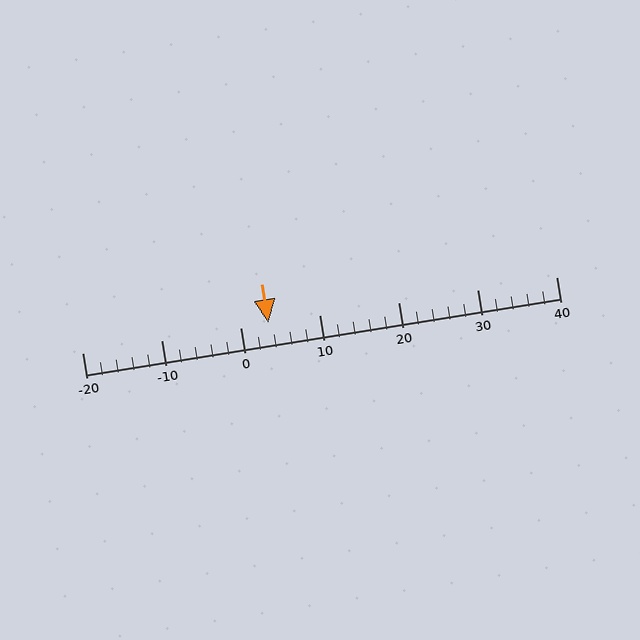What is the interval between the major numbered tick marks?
The major tick marks are spaced 10 units apart.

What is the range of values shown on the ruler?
The ruler shows values from -20 to 40.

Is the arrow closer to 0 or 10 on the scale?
The arrow is closer to 0.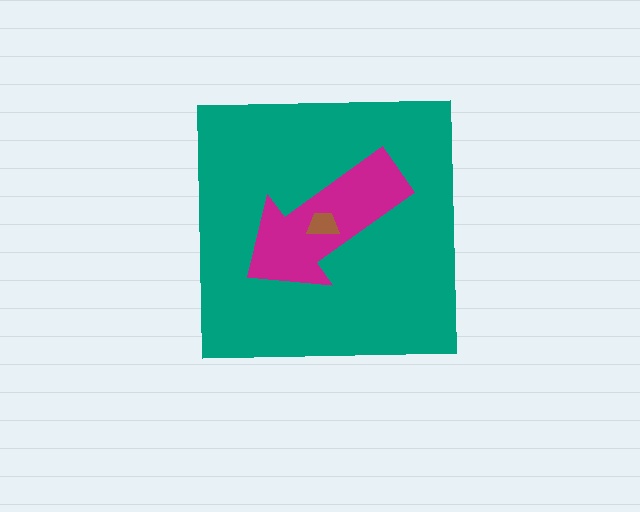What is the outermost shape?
The teal square.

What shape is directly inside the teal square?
The magenta arrow.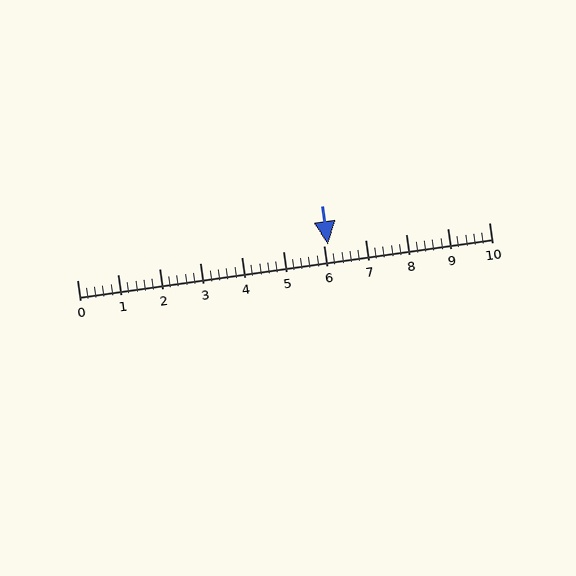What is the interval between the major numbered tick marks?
The major tick marks are spaced 1 units apart.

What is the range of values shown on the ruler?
The ruler shows values from 0 to 10.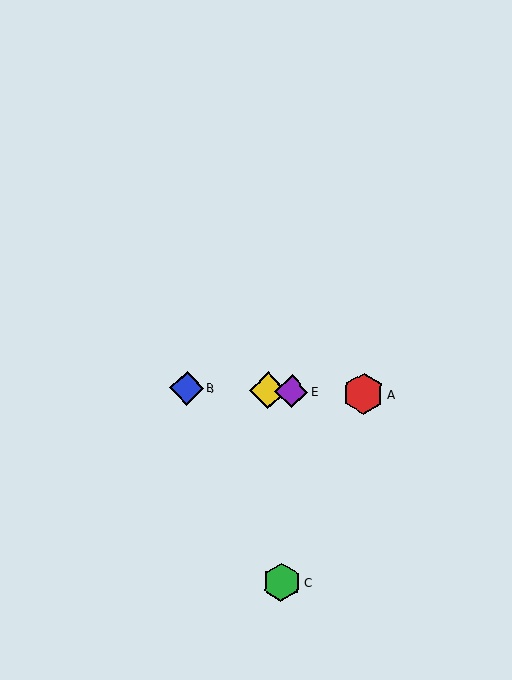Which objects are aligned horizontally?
Objects A, B, D, E are aligned horizontally.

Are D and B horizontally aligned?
Yes, both are at y≈390.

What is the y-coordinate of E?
Object E is at y≈391.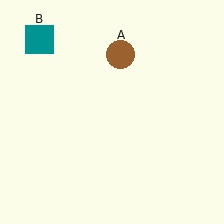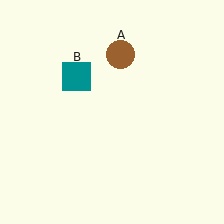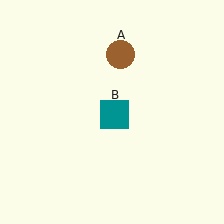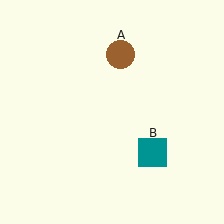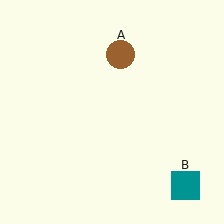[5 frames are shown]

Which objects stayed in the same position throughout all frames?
Brown circle (object A) remained stationary.